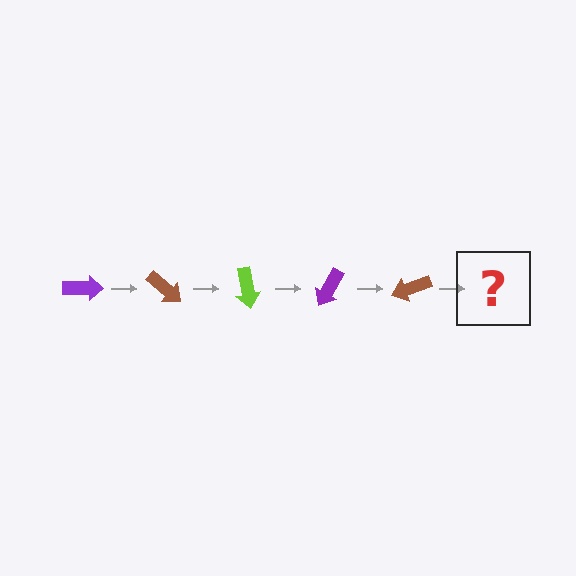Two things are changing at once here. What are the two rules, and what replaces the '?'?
The two rules are that it rotates 40 degrees each step and the color cycles through purple, brown, and lime. The '?' should be a lime arrow, rotated 200 degrees from the start.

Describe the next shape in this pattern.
It should be a lime arrow, rotated 200 degrees from the start.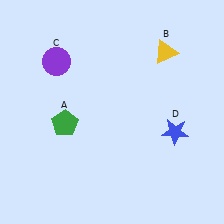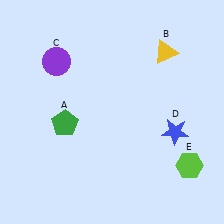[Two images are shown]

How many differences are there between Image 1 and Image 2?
There is 1 difference between the two images.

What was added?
A lime hexagon (E) was added in Image 2.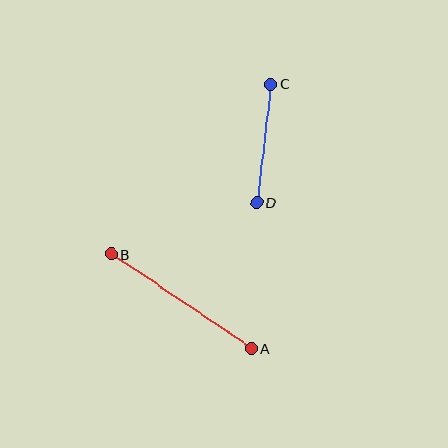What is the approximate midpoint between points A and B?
The midpoint is at approximately (182, 301) pixels.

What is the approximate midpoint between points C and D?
The midpoint is at approximately (264, 143) pixels.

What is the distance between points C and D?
The distance is approximately 119 pixels.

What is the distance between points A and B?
The distance is approximately 169 pixels.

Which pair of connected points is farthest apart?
Points A and B are farthest apart.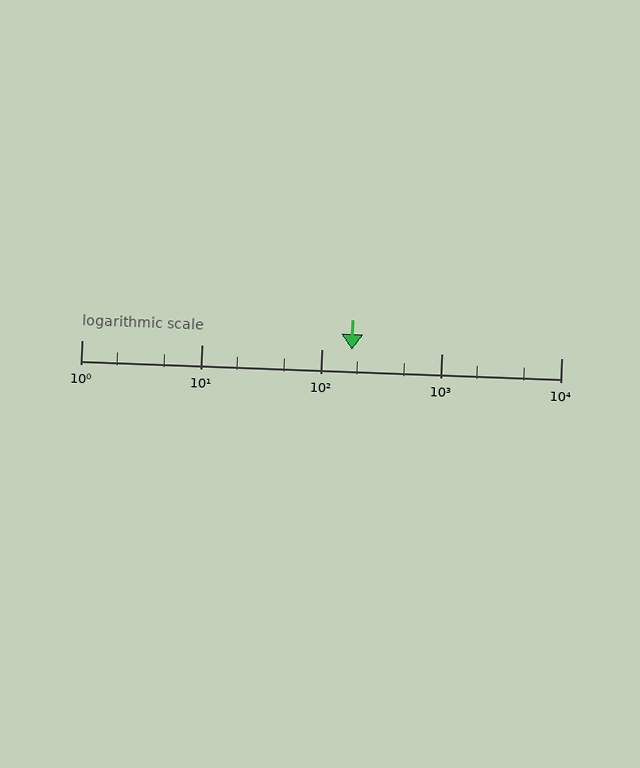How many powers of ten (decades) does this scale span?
The scale spans 4 decades, from 1 to 10000.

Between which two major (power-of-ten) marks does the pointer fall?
The pointer is between 100 and 1000.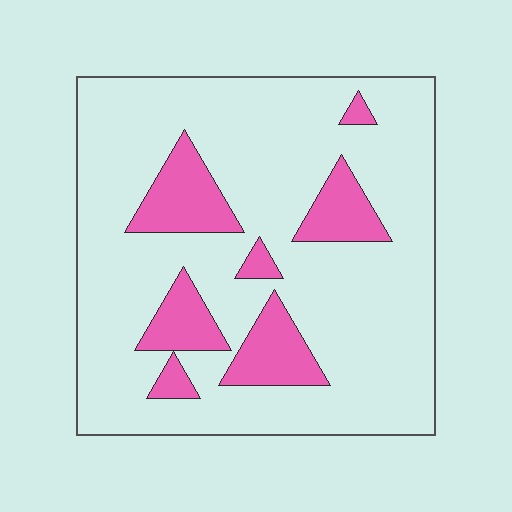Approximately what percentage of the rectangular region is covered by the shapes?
Approximately 20%.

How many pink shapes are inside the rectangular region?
7.